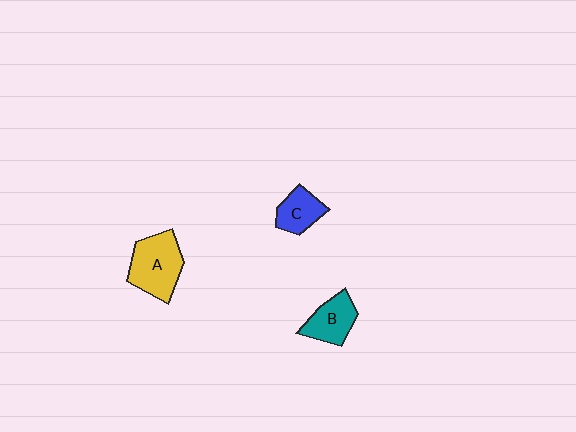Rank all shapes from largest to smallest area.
From largest to smallest: A (yellow), B (teal), C (blue).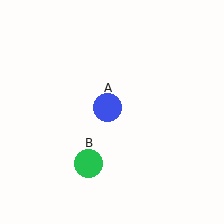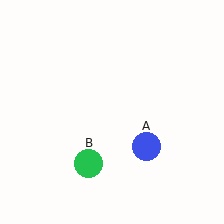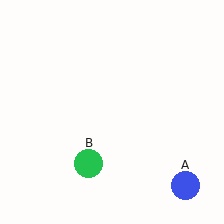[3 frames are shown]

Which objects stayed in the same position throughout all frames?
Green circle (object B) remained stationary.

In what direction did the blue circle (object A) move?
The blue circle (object A) moved down and to the right.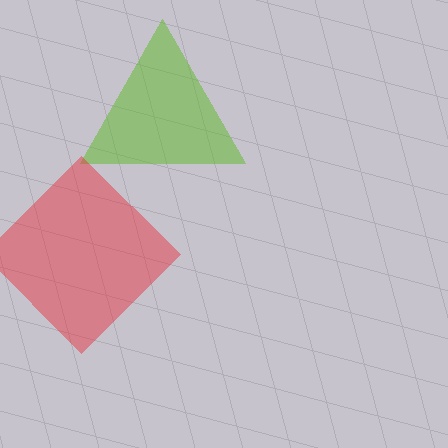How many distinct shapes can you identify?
There are 2 distinct shapes: a lime triangle, a red diamond.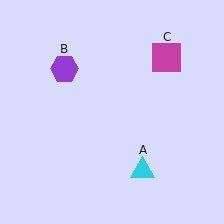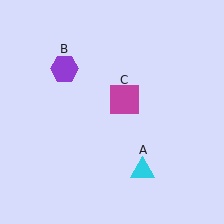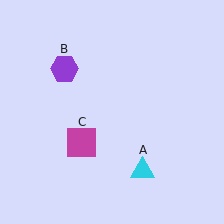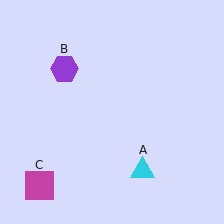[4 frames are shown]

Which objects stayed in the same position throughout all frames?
Cyan triangle (object A) and purple hexagon (object B) remained stationary.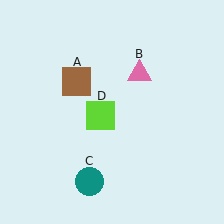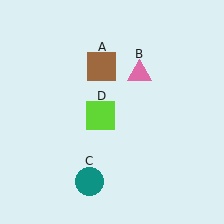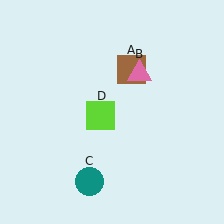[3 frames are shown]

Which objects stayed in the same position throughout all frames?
Pink triangle (object B) and teal circle (object C) and lime square (object D) remained stationary.